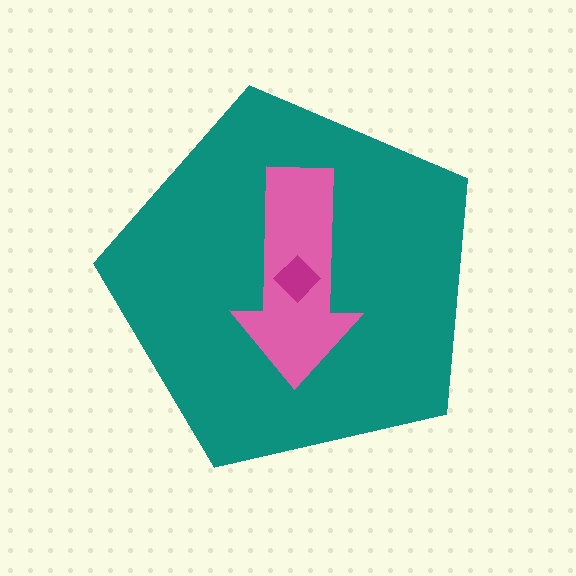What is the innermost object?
The magenta diamond.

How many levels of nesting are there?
3.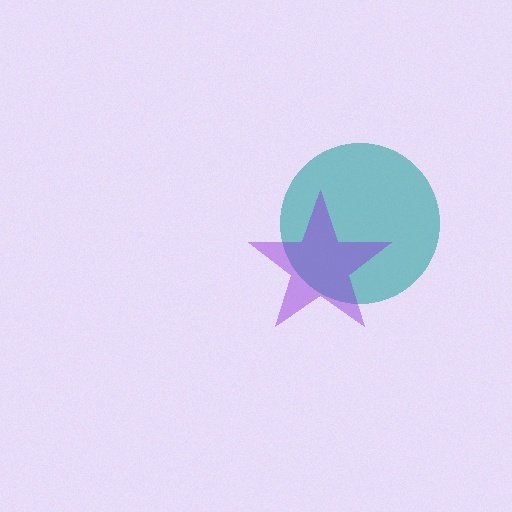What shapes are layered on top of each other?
The layered shapes are: a teal circle, a purple star.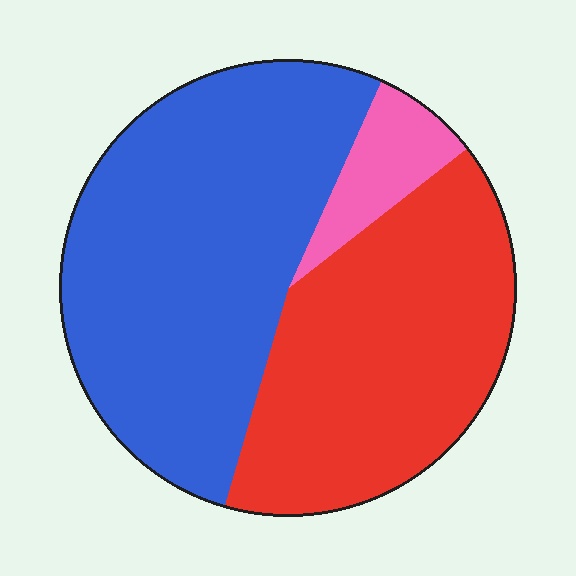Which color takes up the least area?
Pink, at roughly 10%.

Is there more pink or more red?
Red.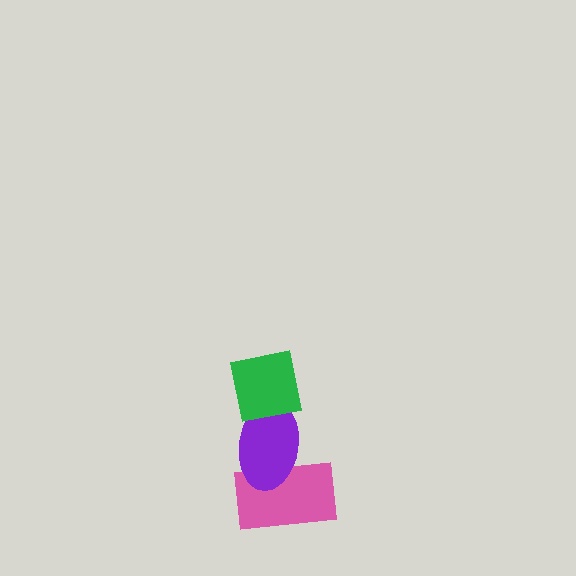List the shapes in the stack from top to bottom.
From top to bottom: the green square, the purple ellipse, the pink rectangle.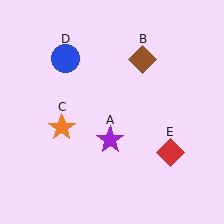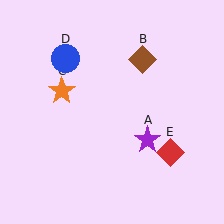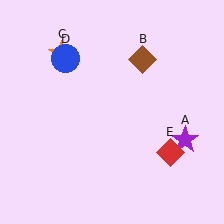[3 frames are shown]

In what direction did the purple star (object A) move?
The purple star (object A) moved right.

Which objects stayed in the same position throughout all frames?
Brown diamond (object B) and blue circle (object D) and red diamond (object E) remained stationary.